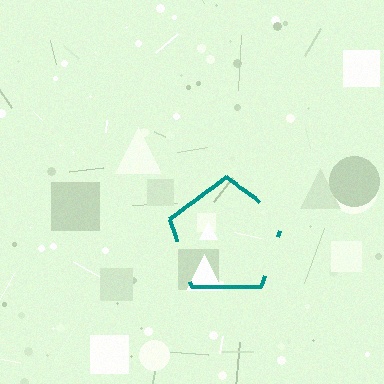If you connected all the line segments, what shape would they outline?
They would outline a pentagon.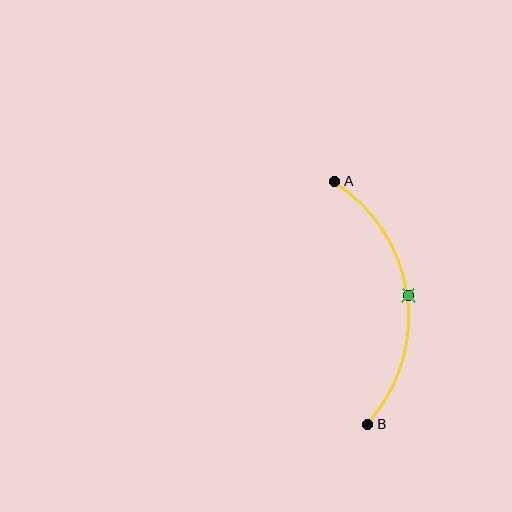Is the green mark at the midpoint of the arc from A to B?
Yes. The green mark lies on the arc at equal arc-length from both A and B — it is the arc midpoint.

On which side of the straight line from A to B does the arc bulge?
The arc bulges to the right of the straight line connecting A and B.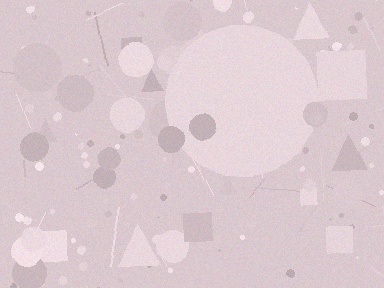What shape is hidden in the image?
A circle is hidden in the image.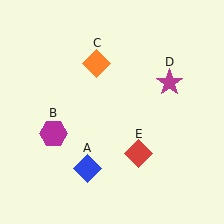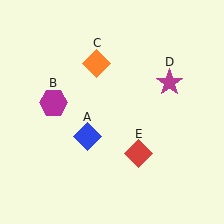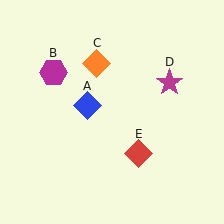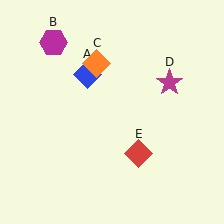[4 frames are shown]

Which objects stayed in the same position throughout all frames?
Orange diamond (object C) and magenta star (object D) and red diamond (object E) remained stationary.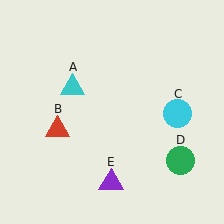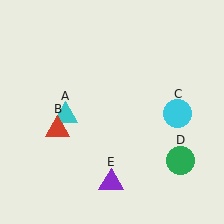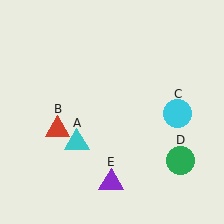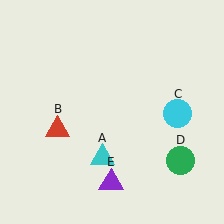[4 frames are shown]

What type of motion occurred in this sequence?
The cyan triangle (object A) rotated counterclockwise around the center of the scene.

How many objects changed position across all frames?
1 object changed position: cyan triangle (object A).